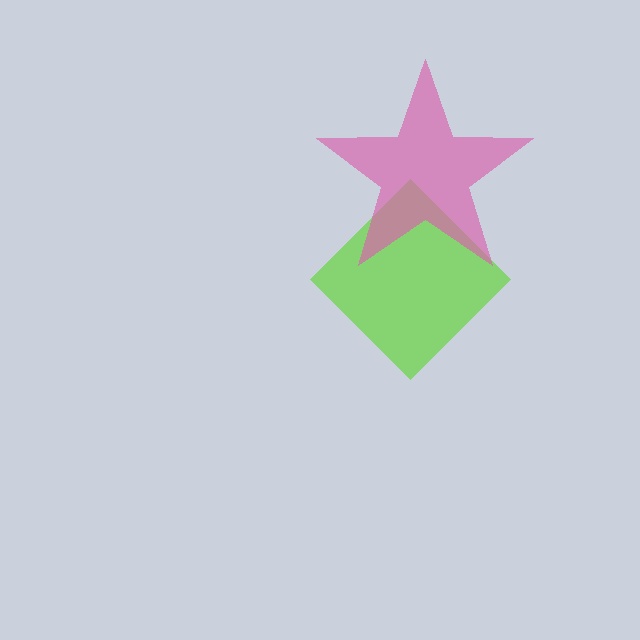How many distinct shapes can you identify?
There are 2 distinct shapes: a lime diamond, a pink star.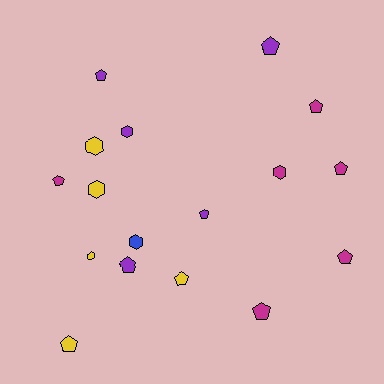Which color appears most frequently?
Magenta, with 6 objects.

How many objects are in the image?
There are 17 objects.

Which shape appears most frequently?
Pentagon, with 11 objects.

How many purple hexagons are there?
There is 1 purple hexagon.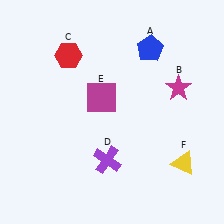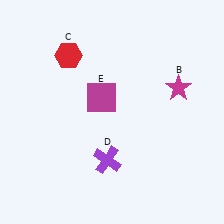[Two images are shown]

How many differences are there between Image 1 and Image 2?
There are 2 differences between the two images.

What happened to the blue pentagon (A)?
The blue pentagon (A) was removed in Image 2. It was in the top-right area of Image 1.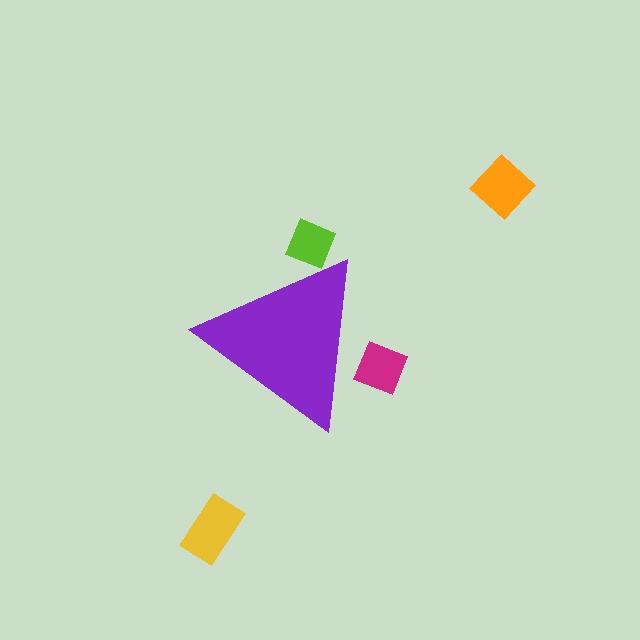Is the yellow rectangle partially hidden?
No, the yellow rectangle is fully visible.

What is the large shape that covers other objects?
A purple triangle.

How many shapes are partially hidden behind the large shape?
2 shapes are partially hidden.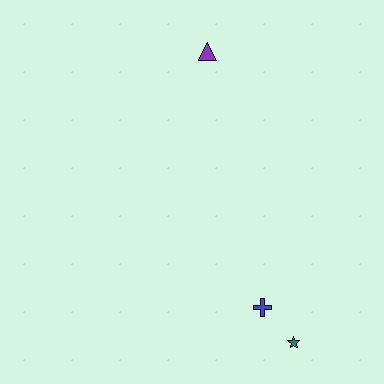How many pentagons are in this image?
There are no pentagons.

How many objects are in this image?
There are 3 objects.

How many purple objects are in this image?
There is 1 purple object.